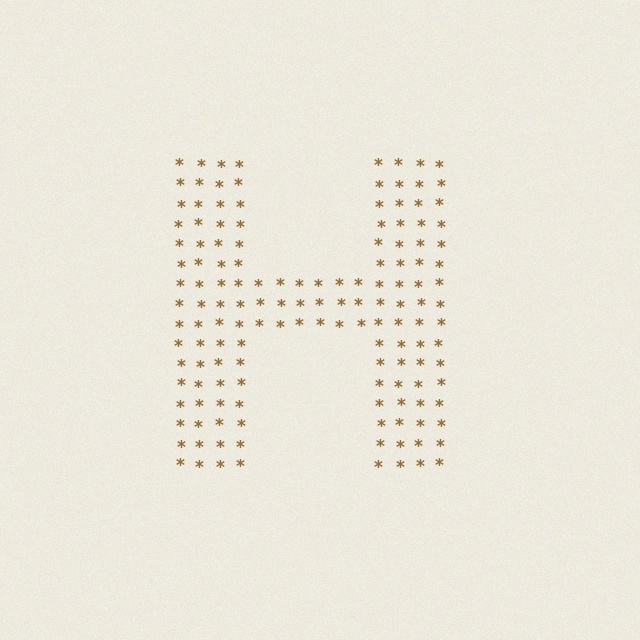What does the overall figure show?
The overall figure shows the letter H.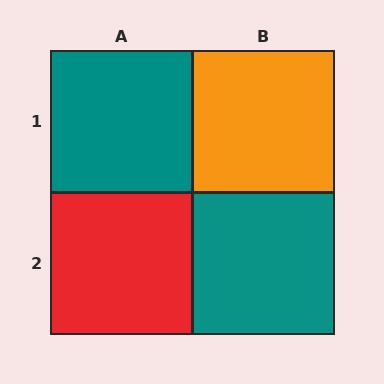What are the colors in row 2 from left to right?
Red, teal.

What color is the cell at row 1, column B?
Orange.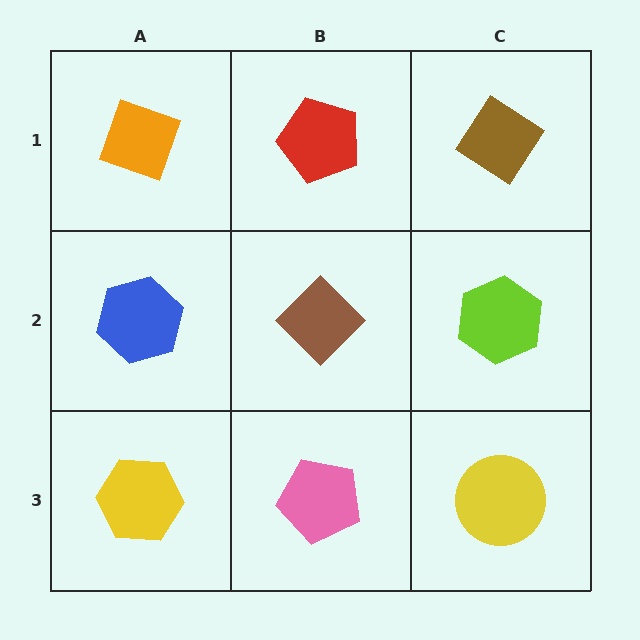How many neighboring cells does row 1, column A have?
2.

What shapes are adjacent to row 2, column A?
An orange diamond (row 1, column A), a yellow hexagon (row 3, column A), a brown diamond (row 2, column B).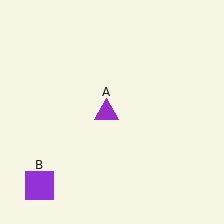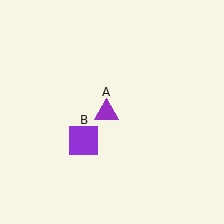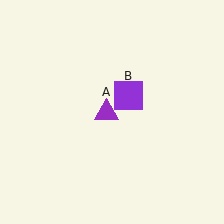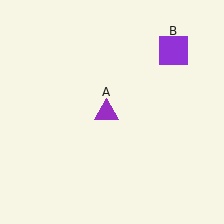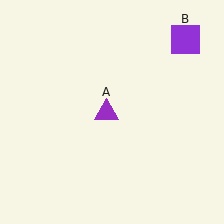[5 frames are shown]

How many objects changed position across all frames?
1 object changed position: purple square (object B).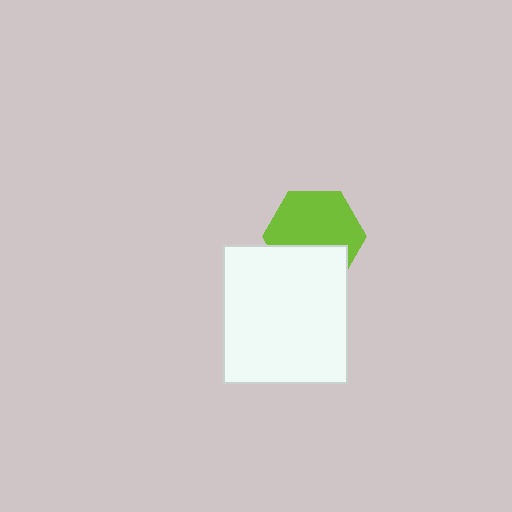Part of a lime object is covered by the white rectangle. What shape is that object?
It is a hexagon.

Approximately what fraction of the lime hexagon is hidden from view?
Roughly 35% of the lime hexagon is hidden behind the white rectangle.